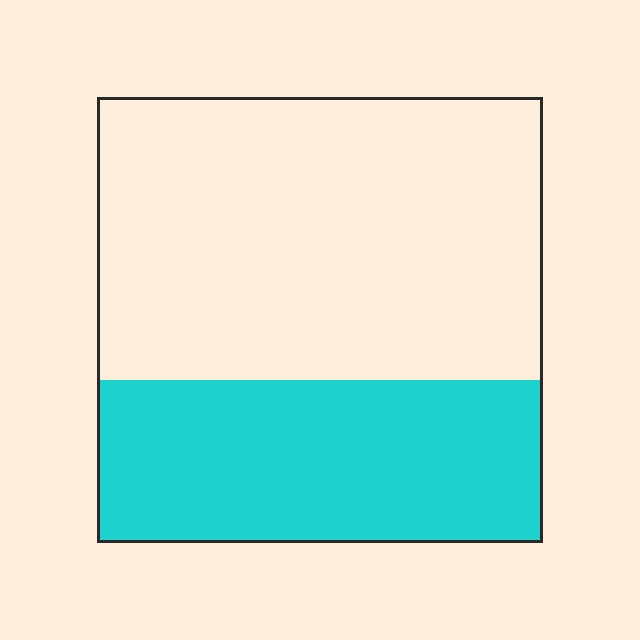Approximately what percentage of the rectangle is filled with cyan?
Approximately 35%.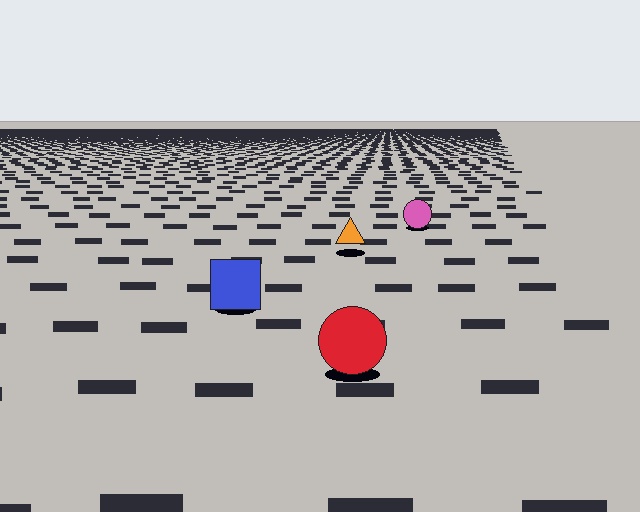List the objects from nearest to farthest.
From nearest to farthest: the red circle, the blue square, the orange triangle, the pink circle.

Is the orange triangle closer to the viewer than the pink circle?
Yes. The orange triangle is closer — you can tell from the texture gradient: the ground texture is coarser near it.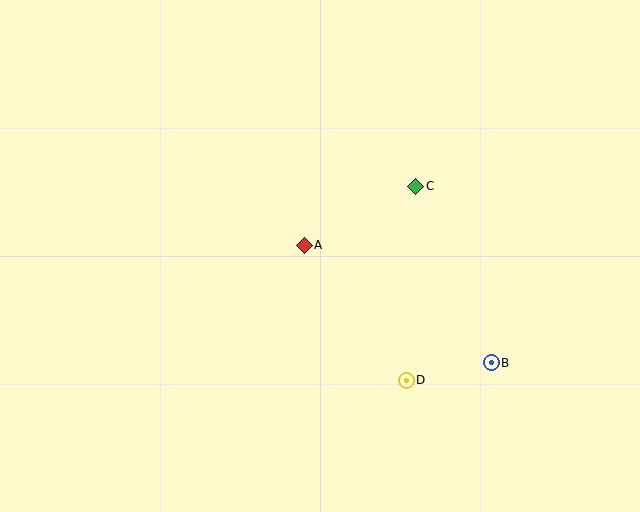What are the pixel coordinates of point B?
Point B is at (491, 363).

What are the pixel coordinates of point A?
Point A is at (304, 246).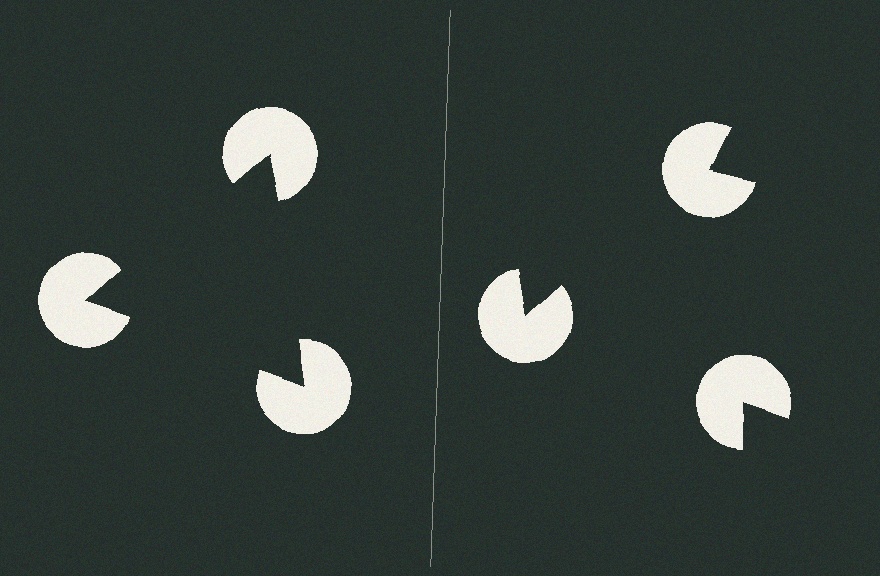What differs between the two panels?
The pac-man discs are positioned identically on both sides; only the wedge orientations differ. On the left they align to a triangle; on the right they are misaligned.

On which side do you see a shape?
An illusory triangle appears on the left side. On the right side the wedge cuts are rotated, so no coherent shape forms.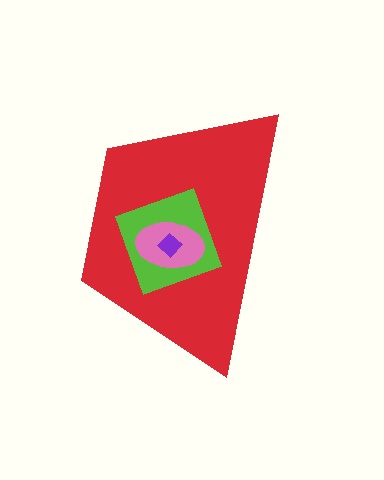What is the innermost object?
The purple diamond.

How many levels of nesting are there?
4.